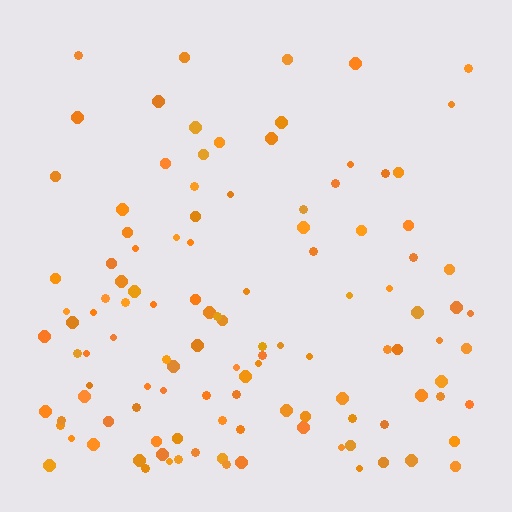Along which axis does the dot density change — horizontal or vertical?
Vertical.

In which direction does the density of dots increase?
From top to bottom, with the bottom side densest.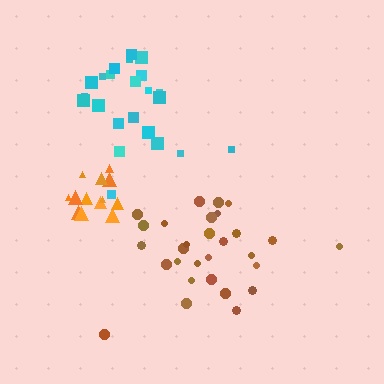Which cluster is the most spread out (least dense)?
Brown.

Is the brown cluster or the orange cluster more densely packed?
Orange.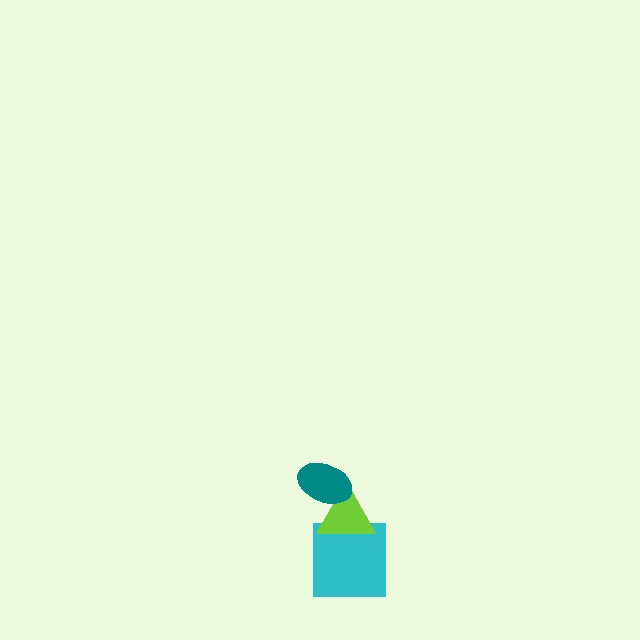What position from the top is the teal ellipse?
The teal ellipse is 1st from the top.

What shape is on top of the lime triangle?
The teal ellipse is on top of the lime triangle.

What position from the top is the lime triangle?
The lime triangle is 2nd from the top.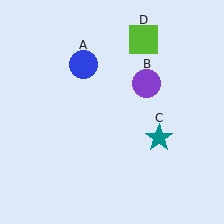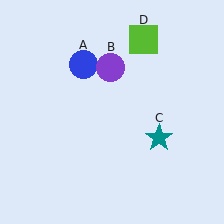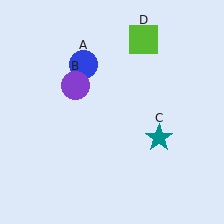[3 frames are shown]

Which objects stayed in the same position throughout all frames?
Blue circle (object A) and teal star (object C) and lime square (object D) remained stationary.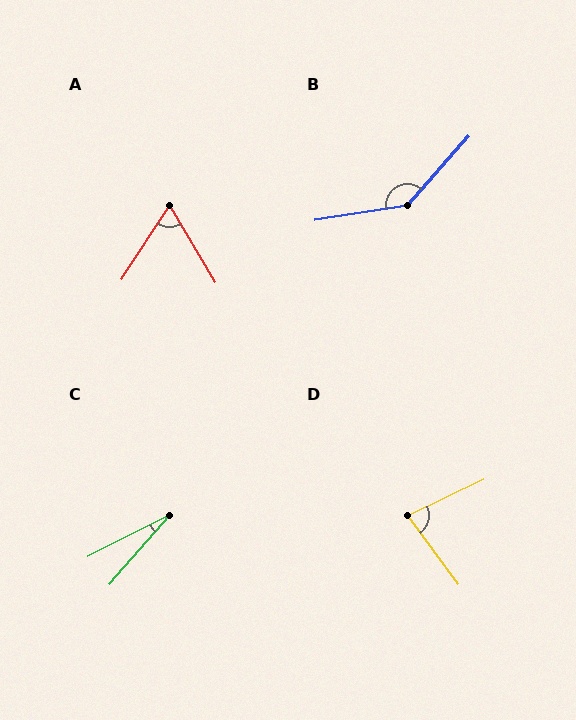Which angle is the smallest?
C, at approximately 22 degrees.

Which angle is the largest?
B, at approximately 140 degrees.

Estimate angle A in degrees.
Approximately 63 degrees.